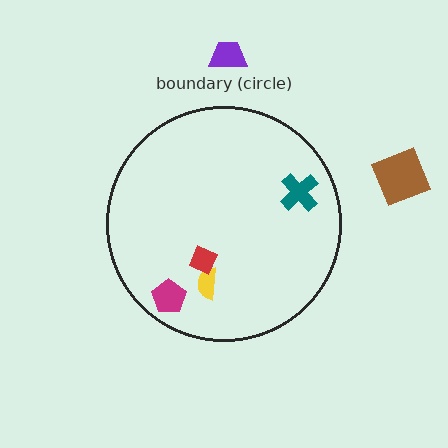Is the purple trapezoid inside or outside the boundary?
Outside.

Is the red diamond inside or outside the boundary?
Inside.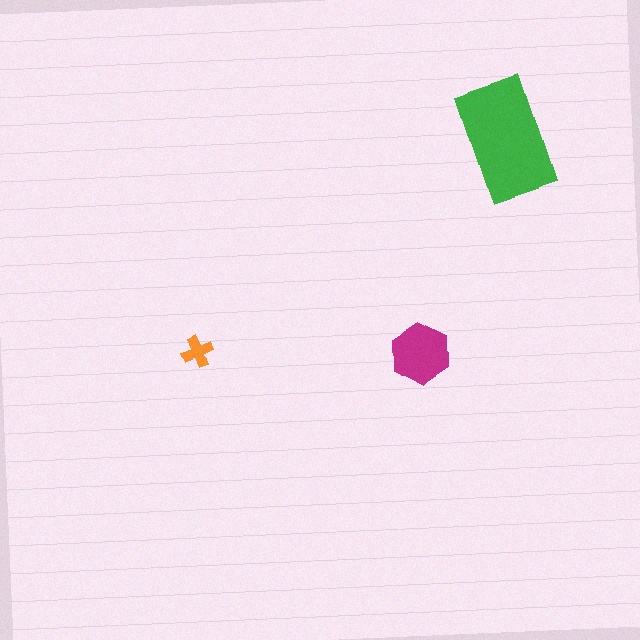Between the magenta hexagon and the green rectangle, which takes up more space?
The green rectangle.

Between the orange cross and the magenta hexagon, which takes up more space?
The magenta hexagon.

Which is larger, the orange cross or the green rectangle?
The green rectangle.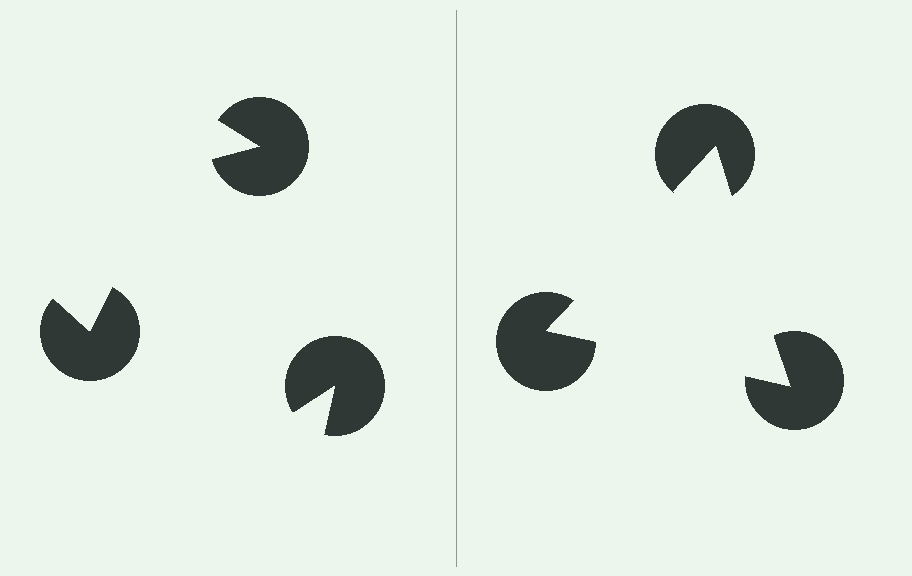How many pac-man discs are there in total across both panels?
6 — 3 on each side.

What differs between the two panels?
The pac-man discs are positioned identically on both sides; only the wedge orientations differ. On the right they align to a triangle; on the left they are misaligned.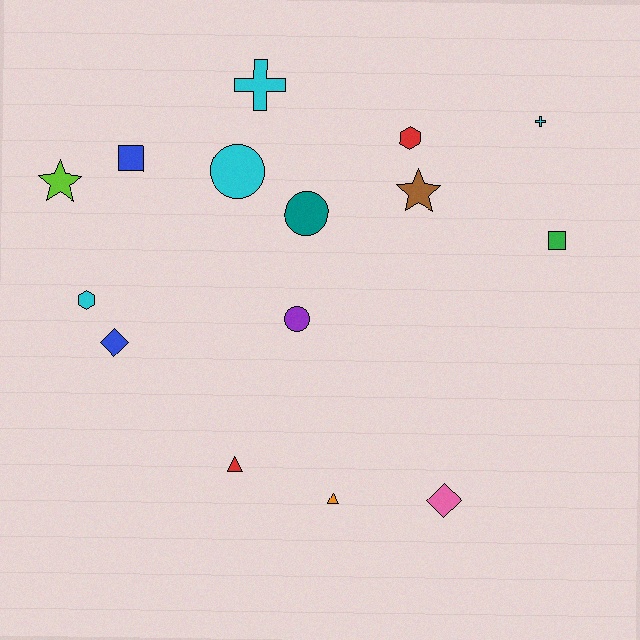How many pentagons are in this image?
There are no pentagons.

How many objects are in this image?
There are 15 objects.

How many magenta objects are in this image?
There are no magenta objects.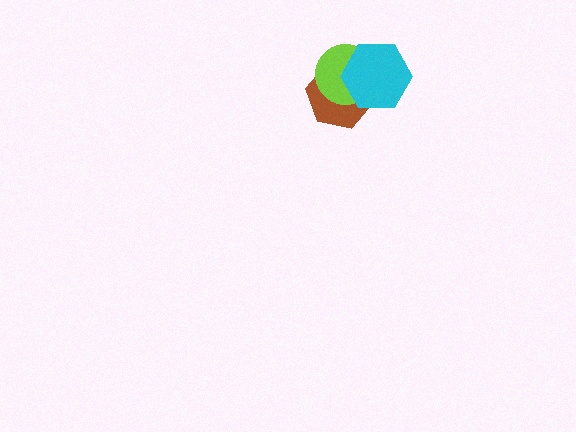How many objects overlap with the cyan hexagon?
2 objects overlap with the cyan hexagon.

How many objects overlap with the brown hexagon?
2 objects overlap with the brown hexagon.